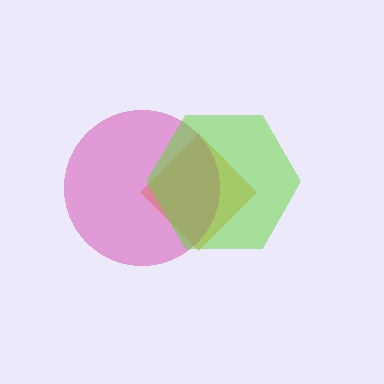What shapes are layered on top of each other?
The layered shapes are: an orange diamond, a magenta circle, a lime hexagon.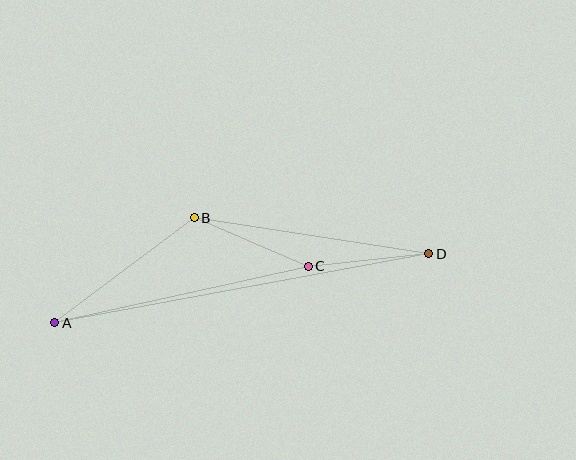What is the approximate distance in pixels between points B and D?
The distance between B and D is approximately 237 pixels.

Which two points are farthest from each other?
Points A and D are farthest from each other.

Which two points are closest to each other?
Points C and D are closest to each other.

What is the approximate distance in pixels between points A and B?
The distance between A and B is approximately 174 pixels.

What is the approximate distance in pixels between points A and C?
The distance between A and C is approximately 259 pixels.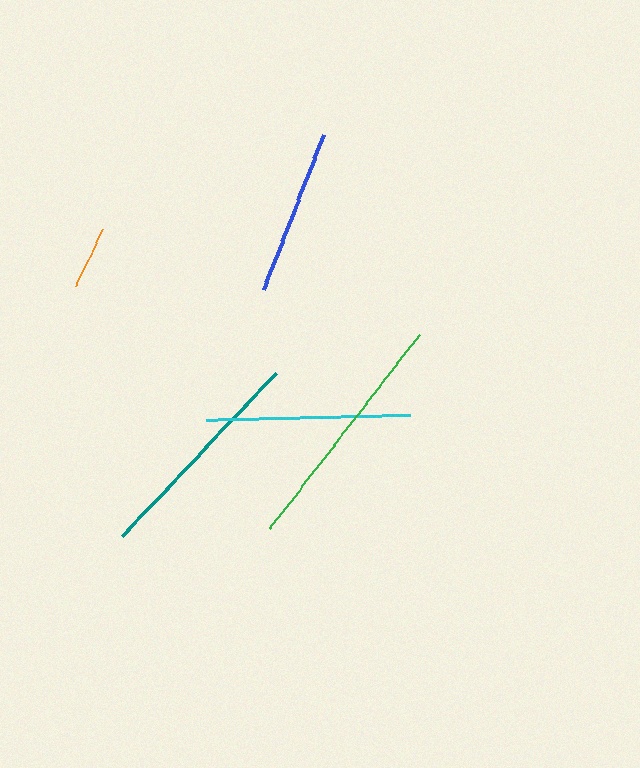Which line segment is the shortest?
The orange line is the shortest at approximately 63 pixels.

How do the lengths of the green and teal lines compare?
The green and teal lines are approximately the same length.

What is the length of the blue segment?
The blue segment is approximately 166 pixels long.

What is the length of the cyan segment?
The cyan segment is approximately 203 pixels long.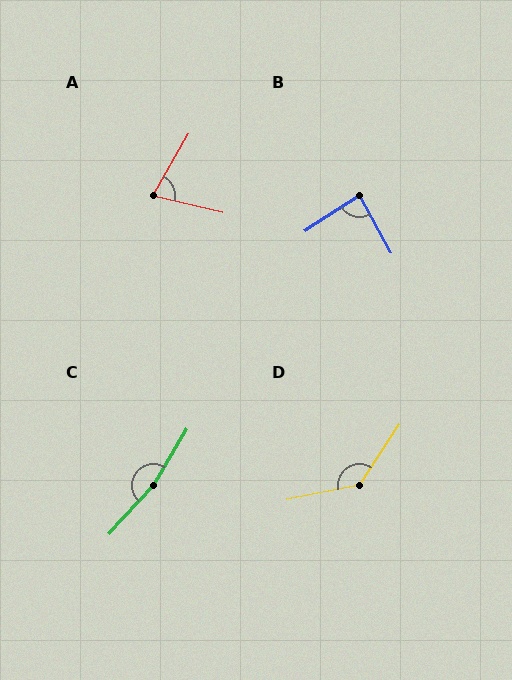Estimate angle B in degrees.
Approximately 86 degrees.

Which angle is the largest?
C, at approximately 168 degrees.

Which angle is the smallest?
A, at approximately 74 degrees.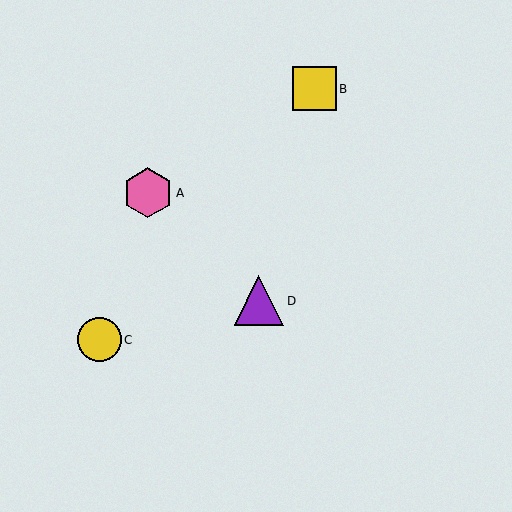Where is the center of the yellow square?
The center of the yellow square is at (314, 89).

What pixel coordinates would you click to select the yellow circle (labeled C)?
Click at (99, 340) to select the yellow circle C.